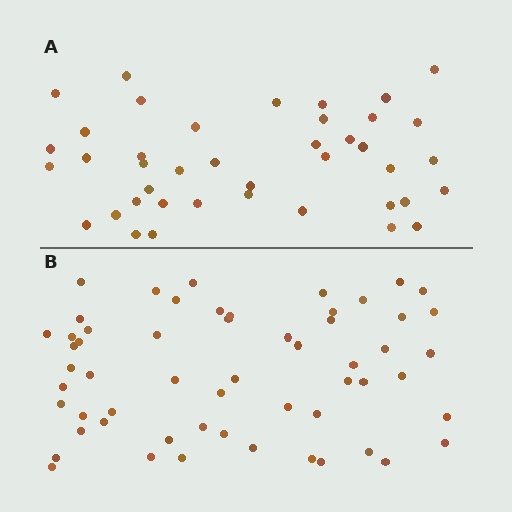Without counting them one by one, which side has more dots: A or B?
Region B (the bottom region) has more dots.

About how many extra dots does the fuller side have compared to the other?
Region B has approximately 15 more dots than region A.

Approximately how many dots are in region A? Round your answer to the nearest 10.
About 40 dots. (The exact count is 41, which rounds to 40.)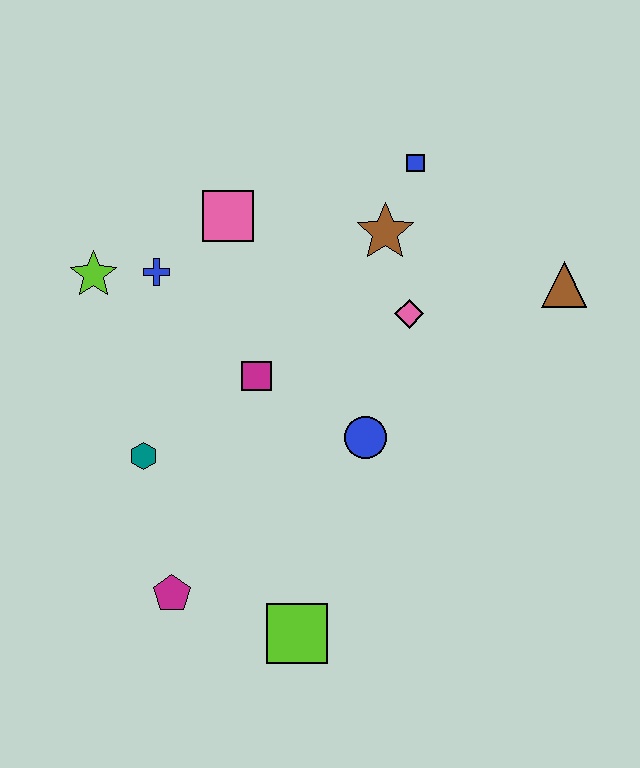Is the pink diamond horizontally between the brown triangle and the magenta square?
Yes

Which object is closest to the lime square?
The magenta pentagon is closest to the lime square.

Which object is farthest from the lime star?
The brown triangle is farthest from the lime star.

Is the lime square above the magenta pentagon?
No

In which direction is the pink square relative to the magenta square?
The pink square is above the magenta square.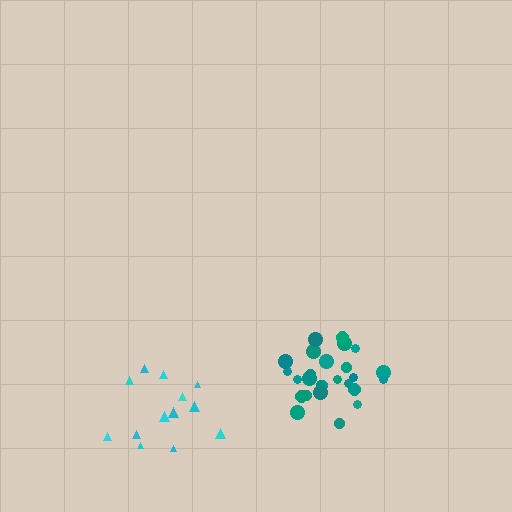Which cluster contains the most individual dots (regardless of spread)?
Teal (27).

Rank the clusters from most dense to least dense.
teal, cyan.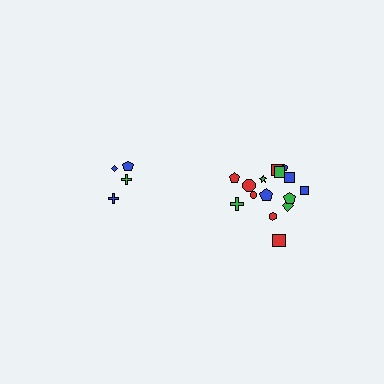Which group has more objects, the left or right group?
The right group.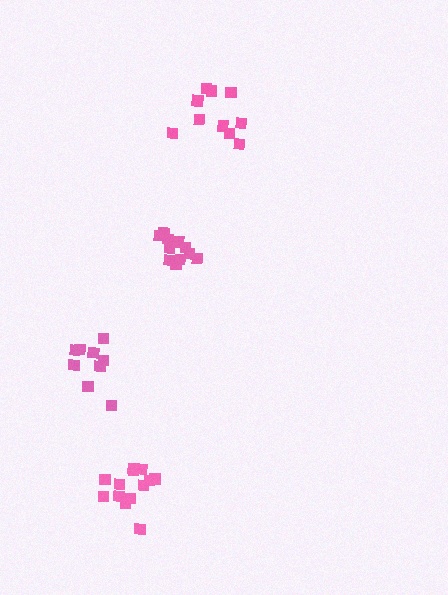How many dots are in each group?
Group 1: 13 dots, Group 2: 12 dots, Group 3: 9 dots, Group 4: 10 dots (44 total).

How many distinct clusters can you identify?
There are 4 distinct clusters.